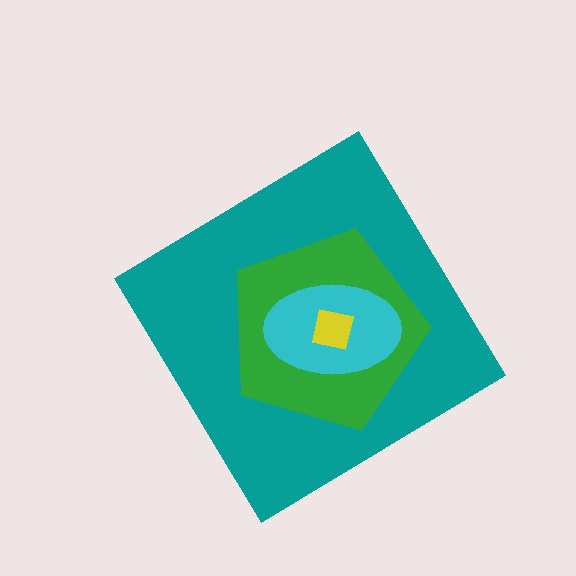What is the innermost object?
The yellow square.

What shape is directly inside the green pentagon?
The cyan ellipse.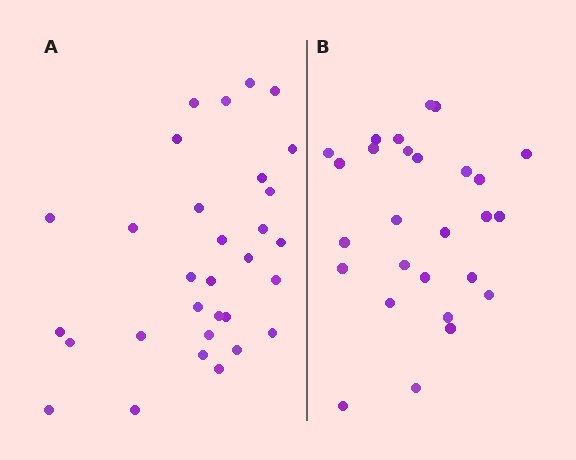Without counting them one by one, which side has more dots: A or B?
Region A (the left region) has more dots.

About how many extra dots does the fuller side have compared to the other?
Region A has about 4 more dots than region B.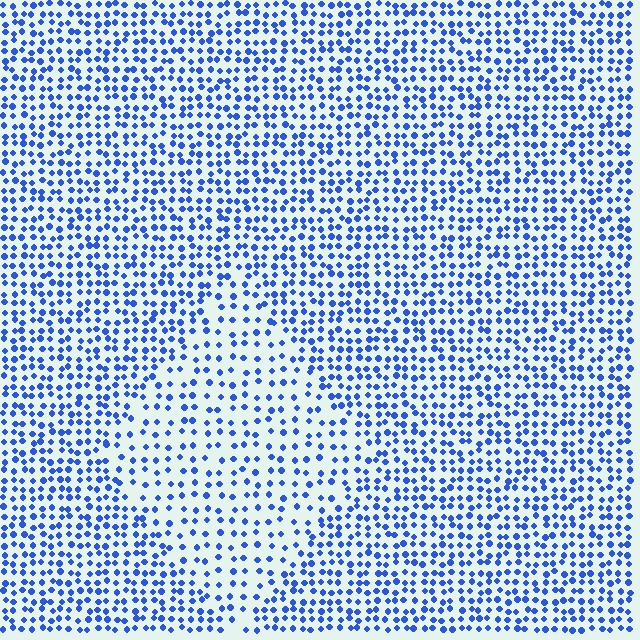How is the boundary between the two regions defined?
The boundary is defined by a change in element density (approximately 1.8x ratio). All elements are the same color, size, and shape.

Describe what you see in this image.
The image contains small blue elements arranged at two different densities. A diamond-shaped region is visible where the elements are less densely packed than the surrounding area.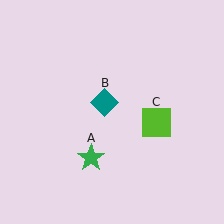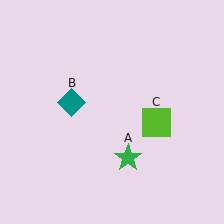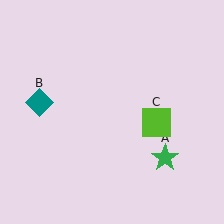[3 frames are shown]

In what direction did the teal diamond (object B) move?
The teal diamond (object B) moved left.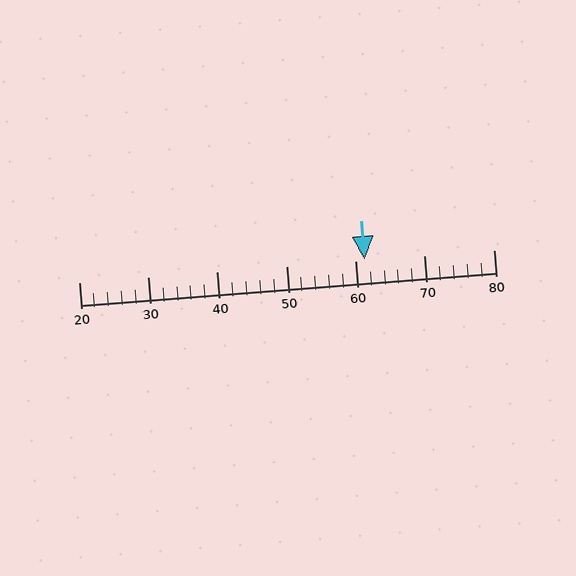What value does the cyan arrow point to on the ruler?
The cyan arrow points to approximately 61.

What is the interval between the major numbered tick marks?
The major tick marks are spaced 10 units apart.